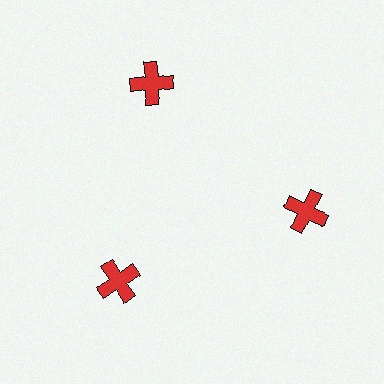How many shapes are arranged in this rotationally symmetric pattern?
There are 3 shapes, arranged in 3 groups of 1.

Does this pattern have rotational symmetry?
Yes, this pattern has 3-fold rotational symmetry. It looks the same after rotating 120 degrees around the center.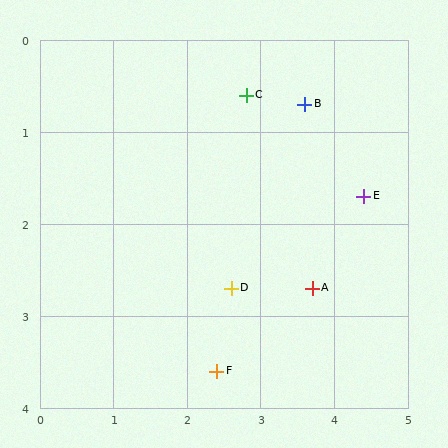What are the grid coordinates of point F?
Point F is at approximately (2.4, 3.6).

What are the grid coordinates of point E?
Point E is at approximately (4.4, 1.7).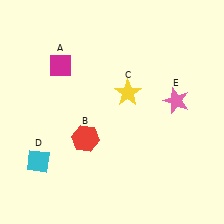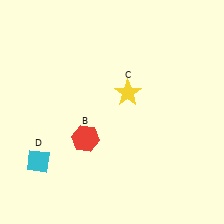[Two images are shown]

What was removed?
The magenta diamond (A), the pink star (E) were removed in Image 2.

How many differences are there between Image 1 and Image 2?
There are 2 differences between the two images.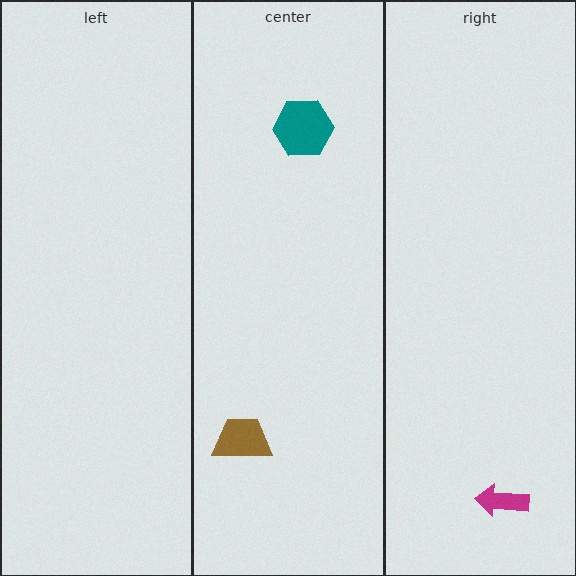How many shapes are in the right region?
1.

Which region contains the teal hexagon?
The center region.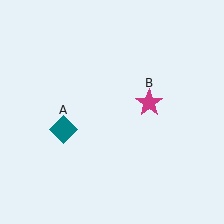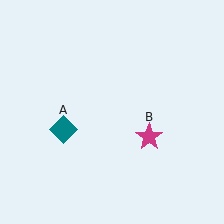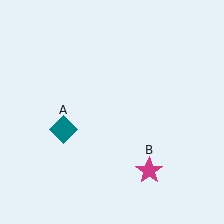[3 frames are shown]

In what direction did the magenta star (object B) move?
The magenta star (object B) moved down.